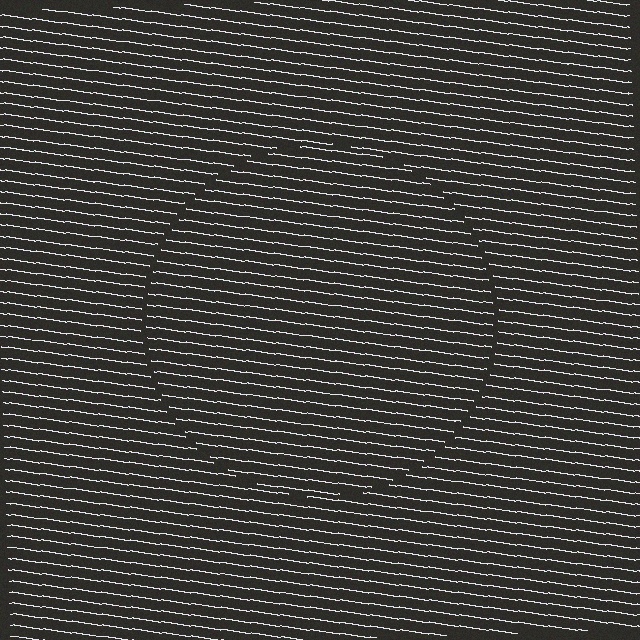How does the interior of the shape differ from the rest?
The interior of the shape contains the same grating, shifted by half a period — the contour is defined by the phase discontinuity where line-ends from the inner and outer gratings abut.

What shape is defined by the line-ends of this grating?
An illusory circle. The interior of the shape contains the same grating, shifted by half a period — the contour is defined by the phase discontinuity where line-ends from the inner and outer gratings abut.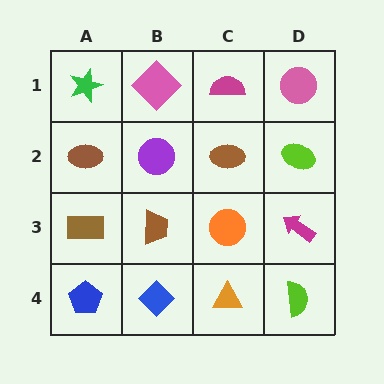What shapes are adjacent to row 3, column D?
A lime ellipse (row 2, column D), a lime semicircle (row 4, column D), an orange circle (row 3, column C).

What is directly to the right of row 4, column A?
A blue diamond.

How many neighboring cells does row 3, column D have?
3.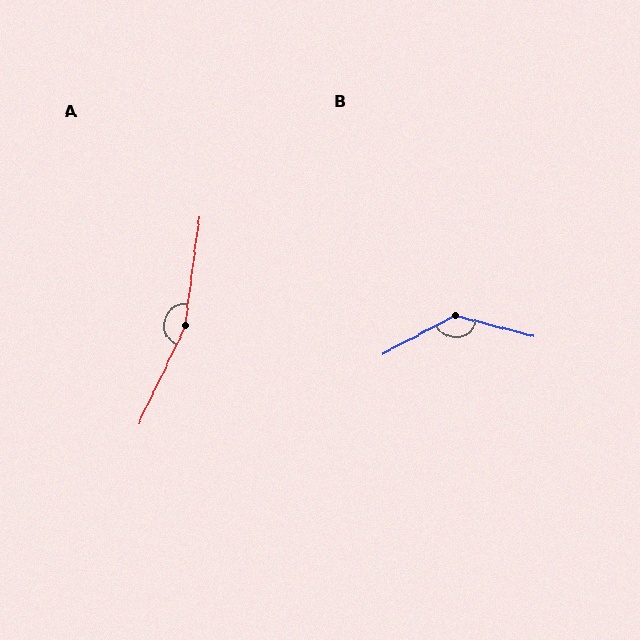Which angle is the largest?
A, at approximately 162 degrees.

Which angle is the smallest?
B, at approximately 138 degrees.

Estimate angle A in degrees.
Approximately 162 degrees.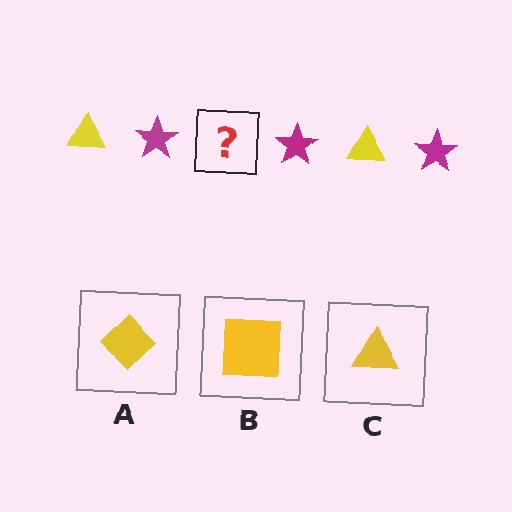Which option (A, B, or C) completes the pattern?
C.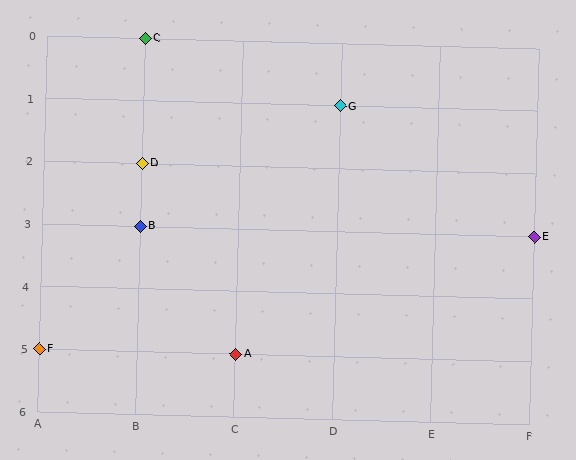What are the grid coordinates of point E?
Point E is at grid coordinates (F, 3).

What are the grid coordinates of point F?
Point F is at grid coordinates (A, 5).